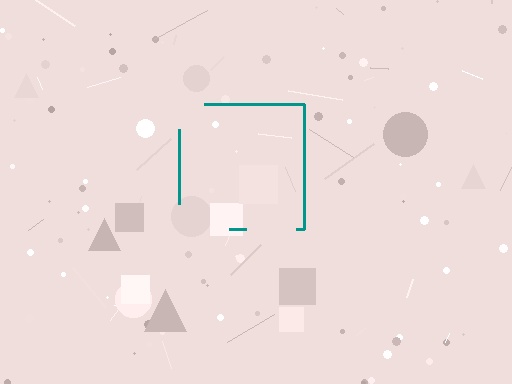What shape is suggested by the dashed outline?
The dashed outline suggests a square.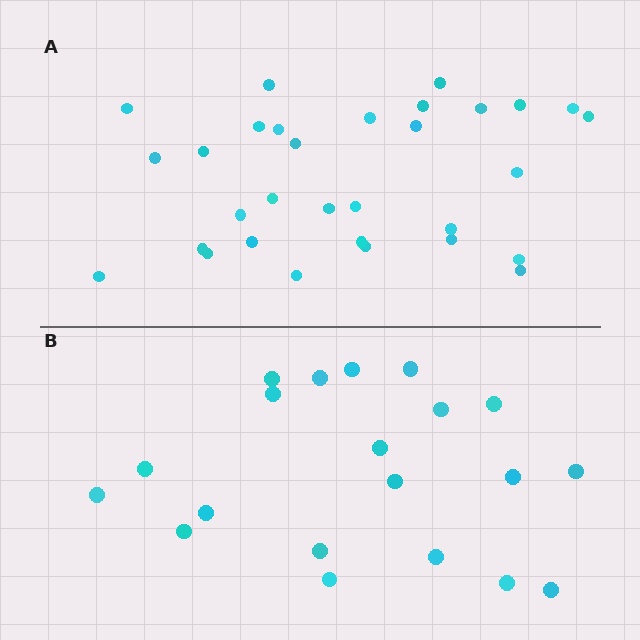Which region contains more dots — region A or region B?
Region A (the top region) has more dots.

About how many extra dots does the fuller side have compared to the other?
Region A has roughly 12 or so more dots than region B.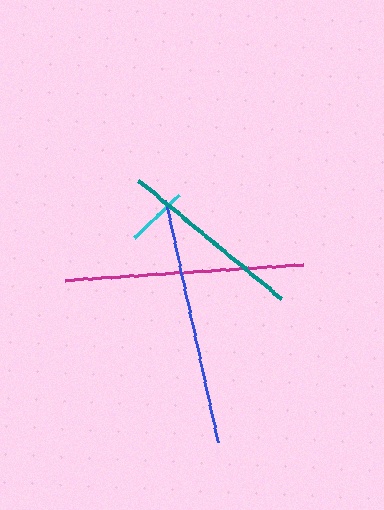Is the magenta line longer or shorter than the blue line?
The blue line is longer than the magenta line.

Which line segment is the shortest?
The cyan line is the shortest at approximately 62 pixels.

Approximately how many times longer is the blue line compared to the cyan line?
The blue line is approximately 4.0 times the length of the cyan line.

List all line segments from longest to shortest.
From longest to shortest: blue, magenta, teal, cyan.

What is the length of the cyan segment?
The cyan segment is approximately 62 pixels long.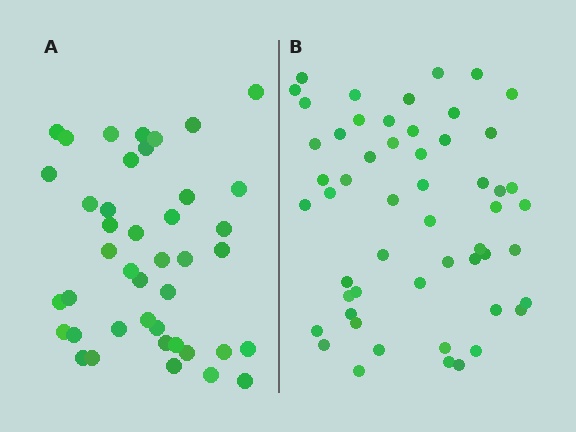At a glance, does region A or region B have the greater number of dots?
Region B (the right region) has more dots.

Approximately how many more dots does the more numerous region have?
Region B has roughly 12 or so more dots than region A.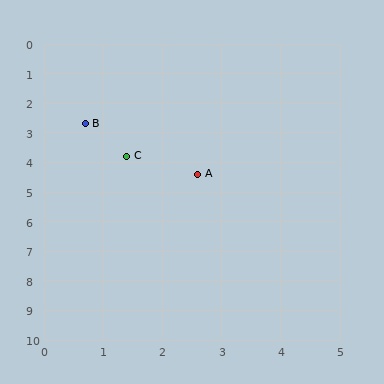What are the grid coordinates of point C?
Point C is at approximately (1.4, 3.8).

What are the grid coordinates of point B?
Point B is at approximately (0.7, 2.7).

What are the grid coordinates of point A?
Point A is at approximately (2.6, 4.4).